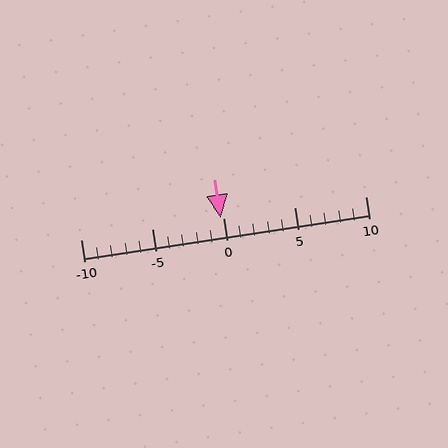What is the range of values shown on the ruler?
The ruler shows values from -10 to 10.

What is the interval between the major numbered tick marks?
The major tick marks are spaced 5 units apart.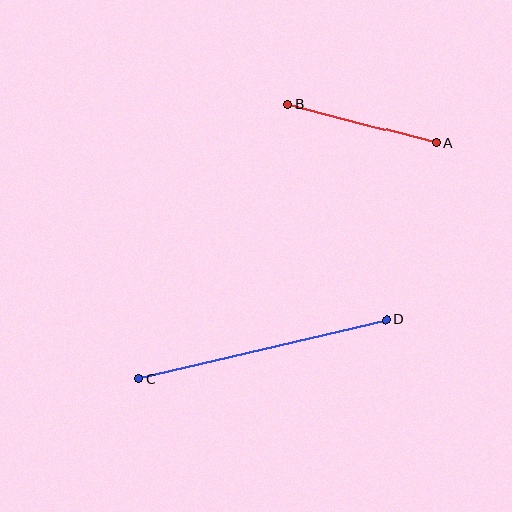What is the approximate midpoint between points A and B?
The midpoint is at approximately (362, 124) pixels.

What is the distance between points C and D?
The distance is approximately 254 pixels.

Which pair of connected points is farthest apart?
Points C and D are farthest apart.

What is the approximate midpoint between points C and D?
The midpoint is at approximately (263, 349) pixels.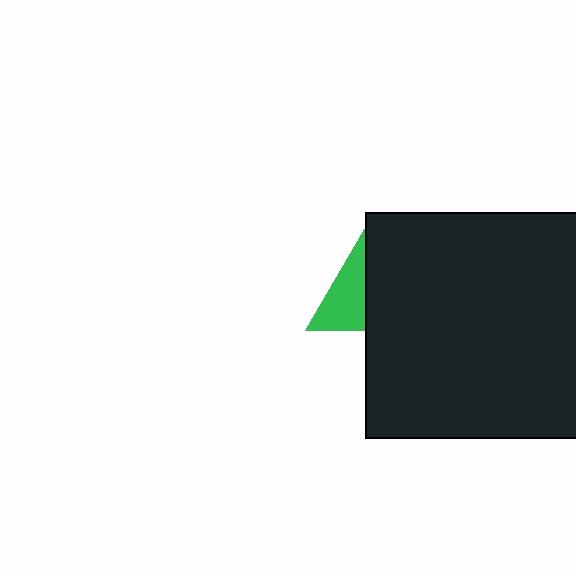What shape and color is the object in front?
The object in front is a black rectangle.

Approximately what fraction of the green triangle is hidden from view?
Roughly 58% of the green triangle is hidden behind the black rectangle.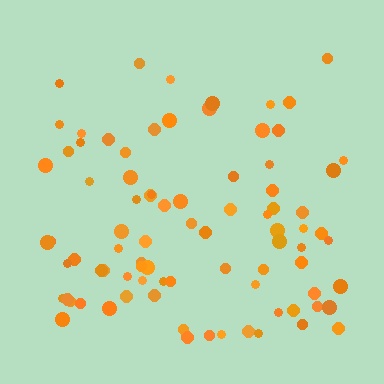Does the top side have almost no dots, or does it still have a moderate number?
Still a moderate number, just noticeably fewer than the bottom.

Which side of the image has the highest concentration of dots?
The bottom.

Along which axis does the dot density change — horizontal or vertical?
Vertical.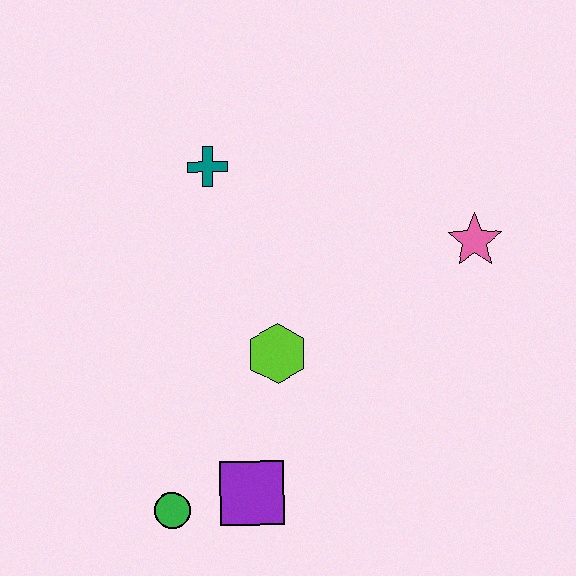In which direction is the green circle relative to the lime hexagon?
The green circle is below the lime hexagon.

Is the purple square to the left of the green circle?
No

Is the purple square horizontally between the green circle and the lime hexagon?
Yes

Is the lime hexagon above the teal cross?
No